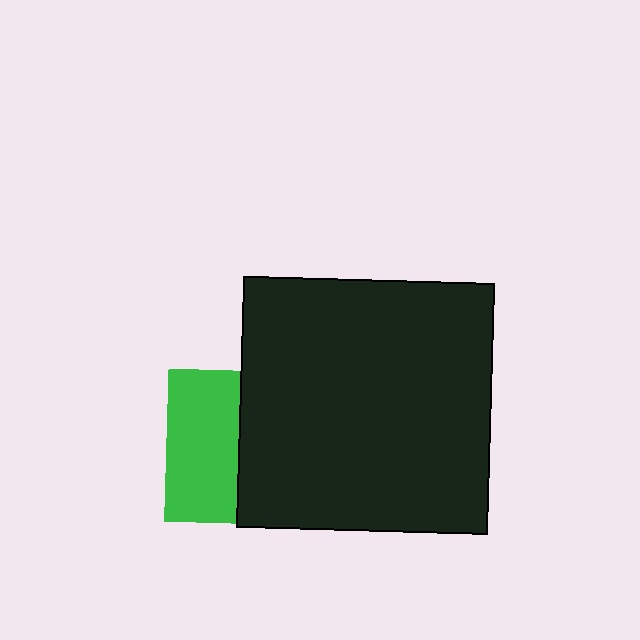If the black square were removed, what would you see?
You would see the complete green square.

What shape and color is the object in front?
The object in front is a black square.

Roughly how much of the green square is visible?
About half of it is visible (roughly 47%).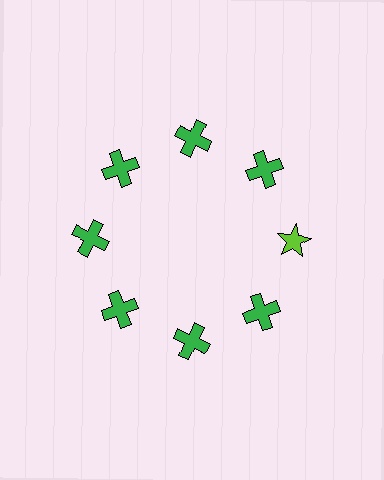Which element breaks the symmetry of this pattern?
The lime star at roughly the 3 o'clock position breaks the symmetry. All other shapes are green crosses.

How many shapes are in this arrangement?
There are 8 shapes arranged in a ring pattern.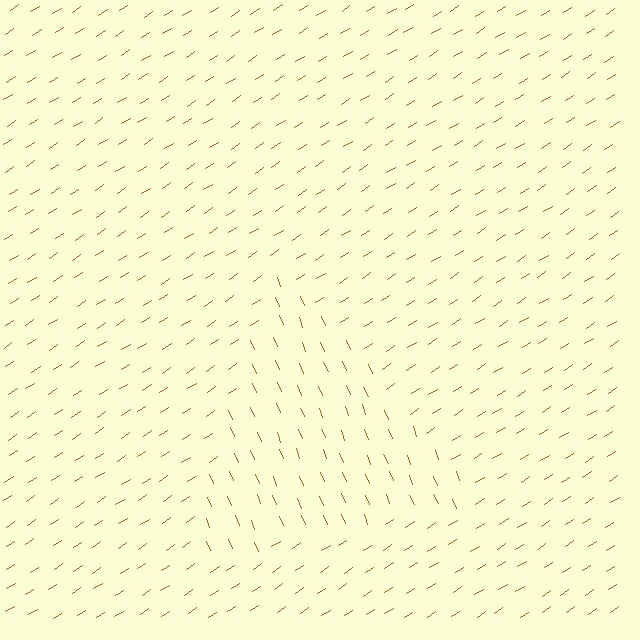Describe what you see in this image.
The image is filled with small brown line segments. A triangle region in the image has lines oriented differently from the surrounding lines, creating a visible texture boundary.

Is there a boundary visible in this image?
Yes, there is a texture boundary formed by a change in line orientation.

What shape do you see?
I see a triangle.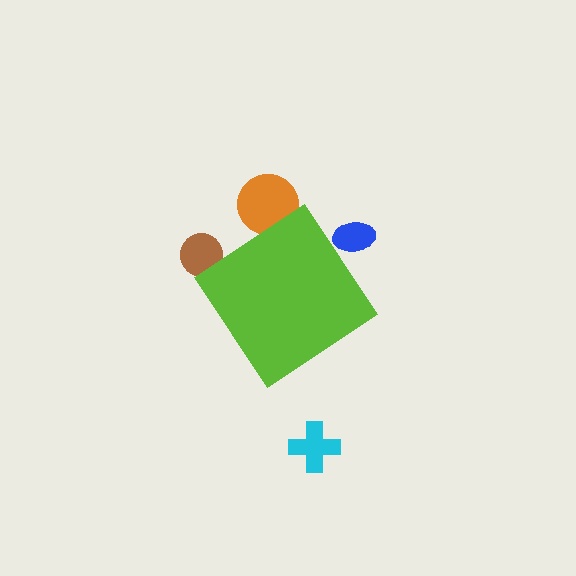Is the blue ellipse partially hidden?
Yes, the blue ellipse is partially hidden behind the lime diamond.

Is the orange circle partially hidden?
Yes, the orange circle is partially hidden behind the lime diamond.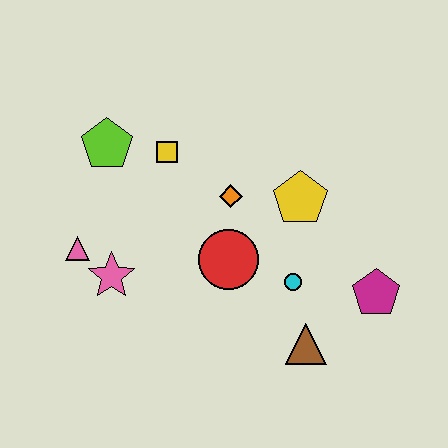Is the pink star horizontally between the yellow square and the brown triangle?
No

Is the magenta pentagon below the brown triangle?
No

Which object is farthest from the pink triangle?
The magenta pentagon is farthest from the pink triangle.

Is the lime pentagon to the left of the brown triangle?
Yes